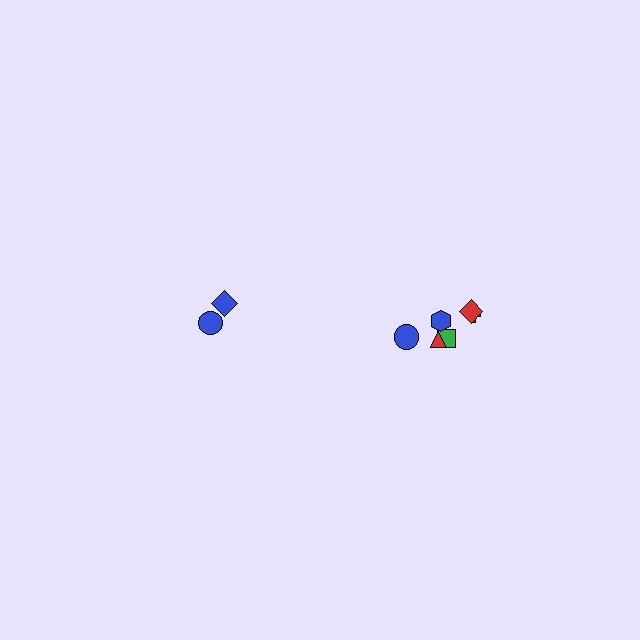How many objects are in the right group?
There are 6 objects.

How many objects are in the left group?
There are 3 objects.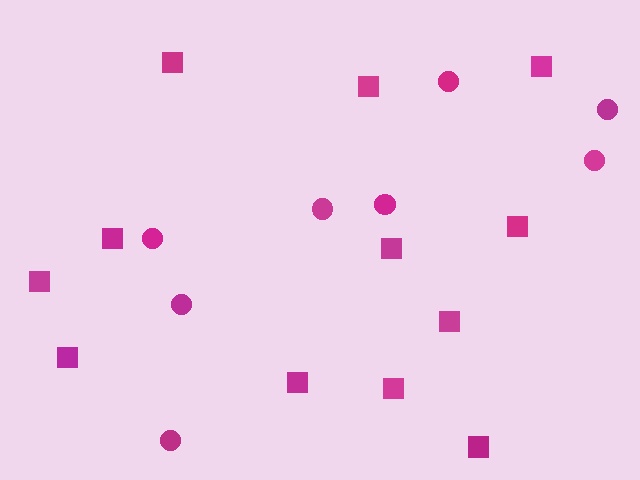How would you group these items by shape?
There are 2 groups: one group of circles (8) and one group of squares (12).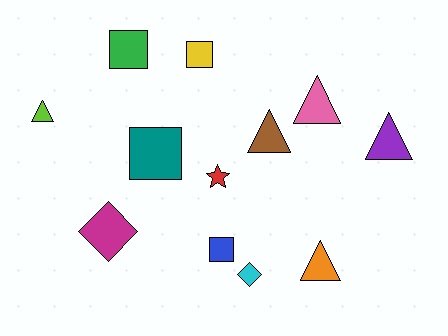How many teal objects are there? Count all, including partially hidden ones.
There is 1 teal object.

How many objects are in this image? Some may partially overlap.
There are 12 objects.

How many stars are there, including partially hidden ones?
There is 1 star.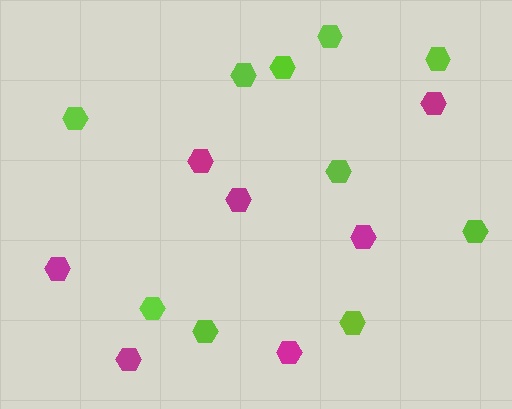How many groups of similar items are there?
There are 2 groups: one group of lime hexagons (10) and one group of magenta hexagons (7).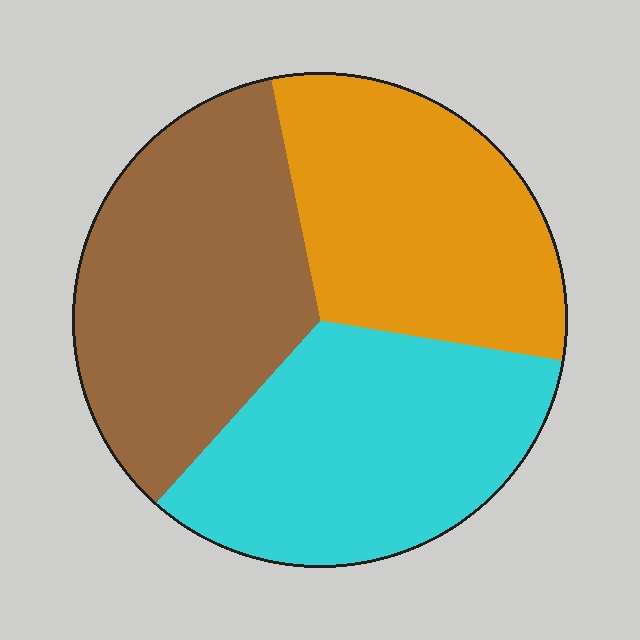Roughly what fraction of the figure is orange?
Orange takes up between a quarter and a half of the figure.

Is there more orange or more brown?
Brown.